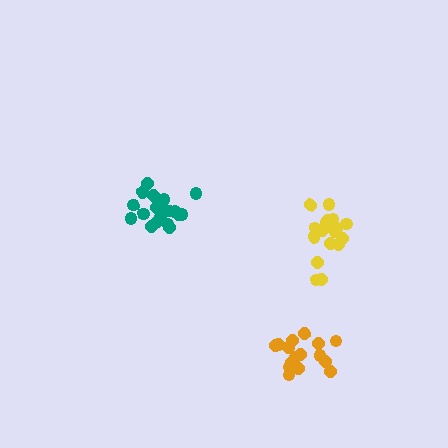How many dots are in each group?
Group 1: 21 dots, Group 2: 16 dots, Group 3: 18 dots (55 total).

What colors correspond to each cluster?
The clusters are colored: teal, orange, yellow.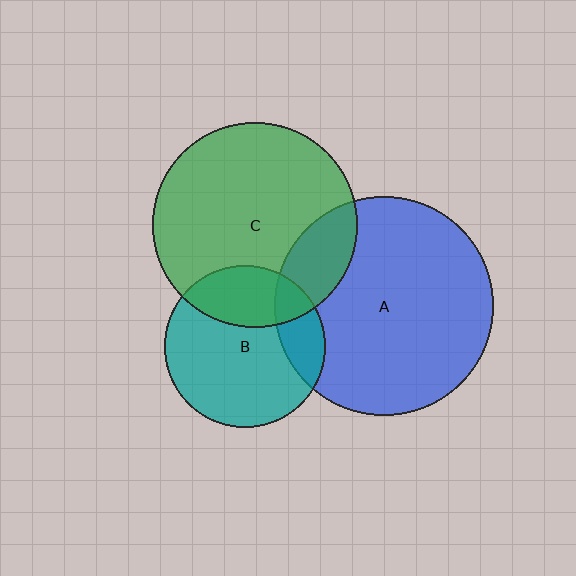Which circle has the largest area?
Circle A (blue).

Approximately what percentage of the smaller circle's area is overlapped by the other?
Approximately 30%.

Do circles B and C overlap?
Yes.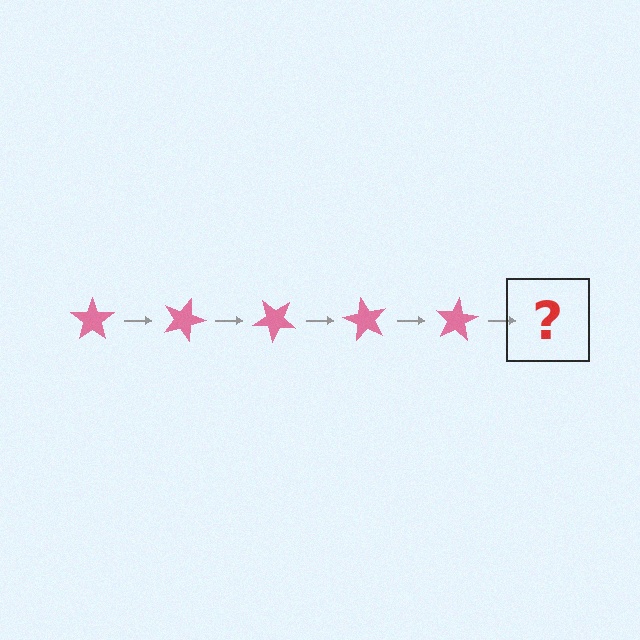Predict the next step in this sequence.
The next step is a pink star rotated 100 degrees.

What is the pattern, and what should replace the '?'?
The pattern is that the star rotates 20 degrees each step. The '?' should be a pink star rotated 100 degrees.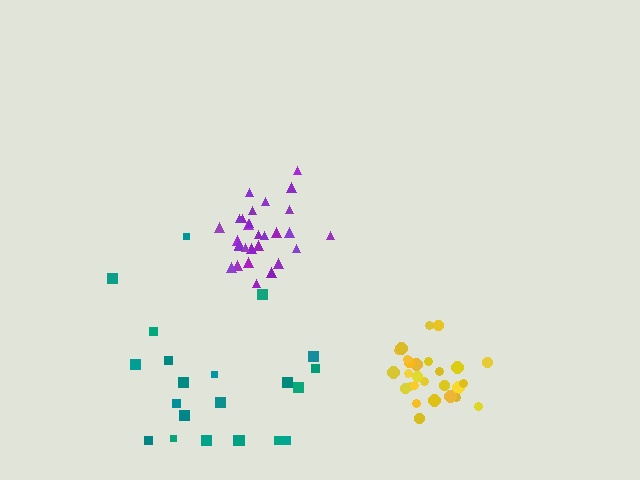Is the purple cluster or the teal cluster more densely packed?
Purple.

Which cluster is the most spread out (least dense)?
Teal.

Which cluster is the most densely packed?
Yellow.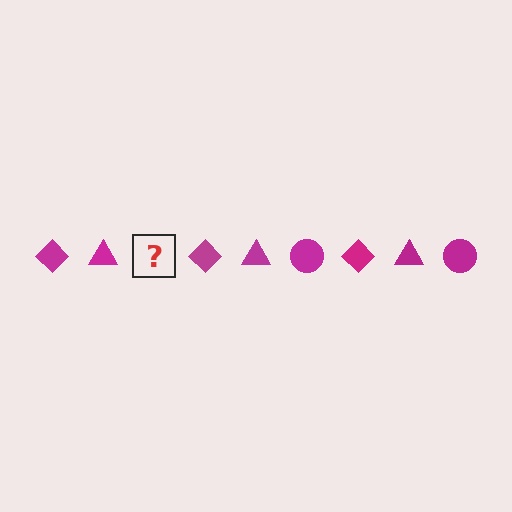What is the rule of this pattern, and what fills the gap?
The rule is that the pattern cycles through diamond, triangle, circle shapes in magenta. The gap should be filled with a magenta circle.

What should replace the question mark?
The question mark should be replaced with a magenta circle.